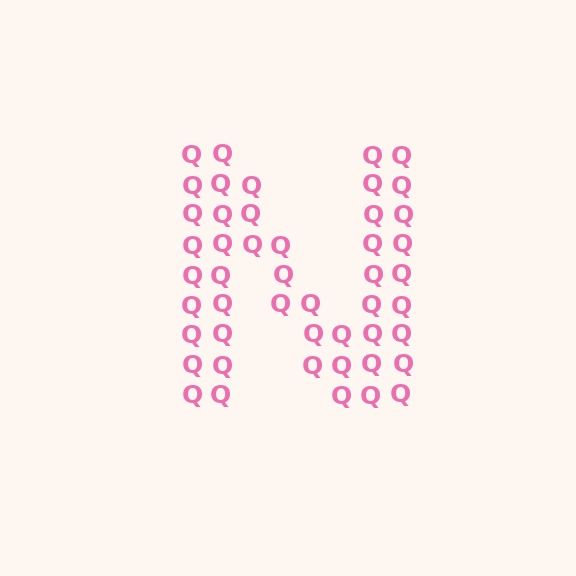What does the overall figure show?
The overall figure shows the letter N.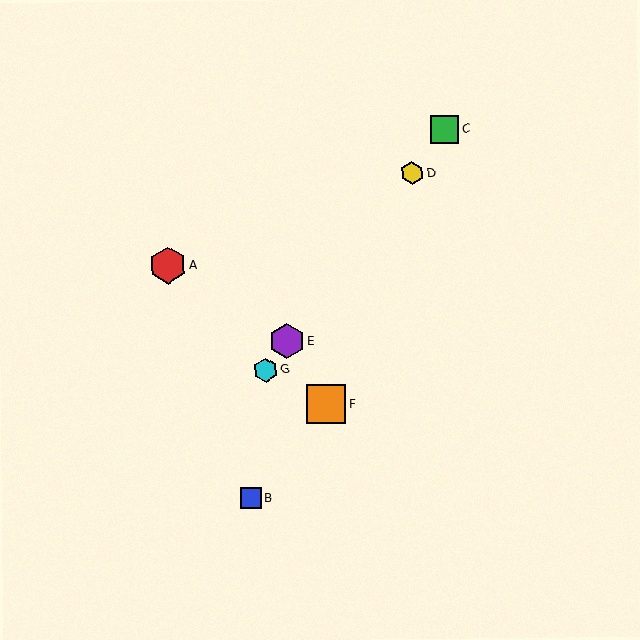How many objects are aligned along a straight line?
4 objects (C, D, E, G) are aligned along a straight line.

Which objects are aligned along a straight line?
Objects C, D, E, G are aligned along a straight line.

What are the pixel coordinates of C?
Object C is at (445, 129).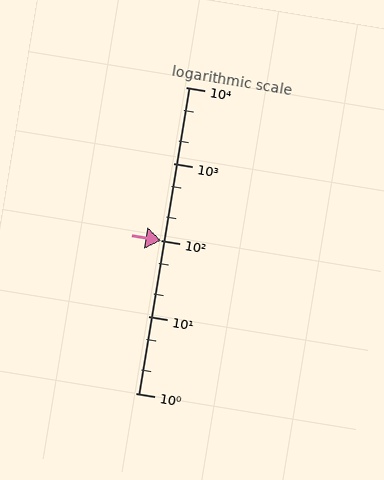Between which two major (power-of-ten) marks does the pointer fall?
The pointer is between 100 and 1000.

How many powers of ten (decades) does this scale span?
The scale spans 4 decades, from 1 to 10000.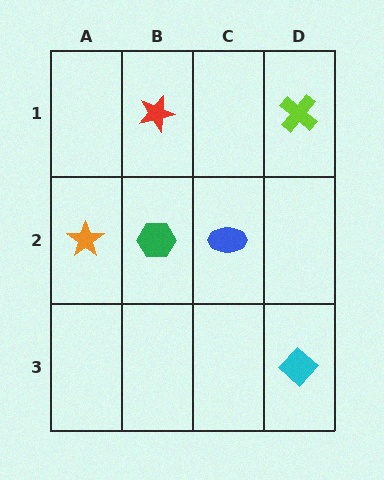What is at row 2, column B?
A green hexagon.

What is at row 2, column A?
An orange star.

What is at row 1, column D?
A lime cross.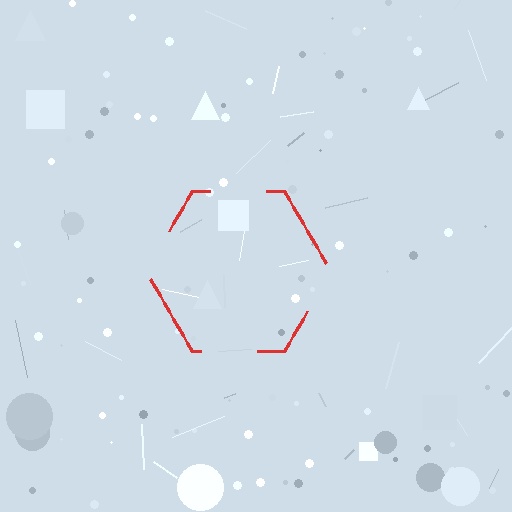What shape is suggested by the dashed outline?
The dashed outline suggests a hexagon.